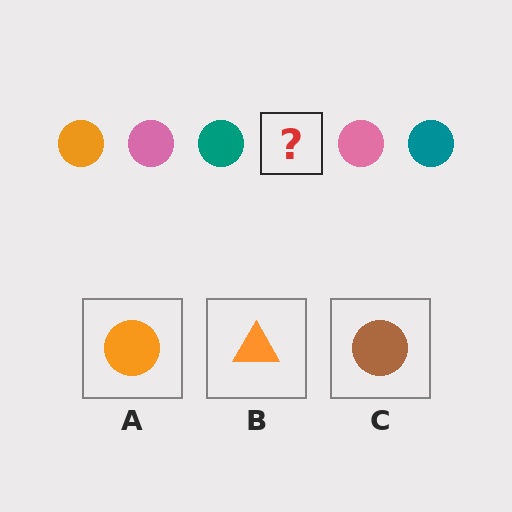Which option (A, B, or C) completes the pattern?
A.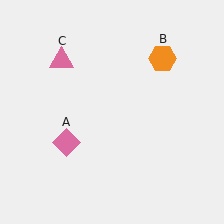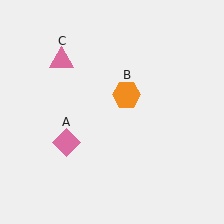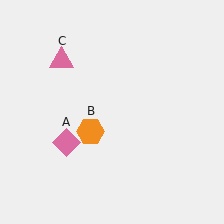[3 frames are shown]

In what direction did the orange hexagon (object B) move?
The orange hexagon (object B) moved down and to the left.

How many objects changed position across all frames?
1 object changed position: orange hexagon (object B).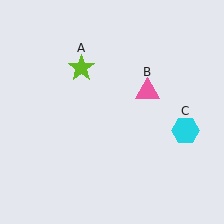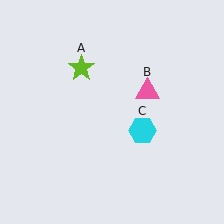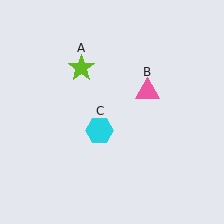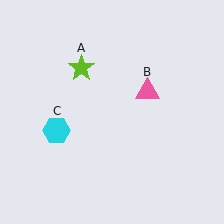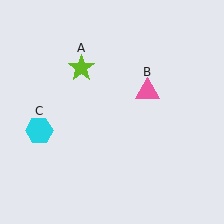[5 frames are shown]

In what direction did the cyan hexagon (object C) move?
The cyan hexagon (object C) moved left.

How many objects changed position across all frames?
1 object changed position: cyan hexagon (object C).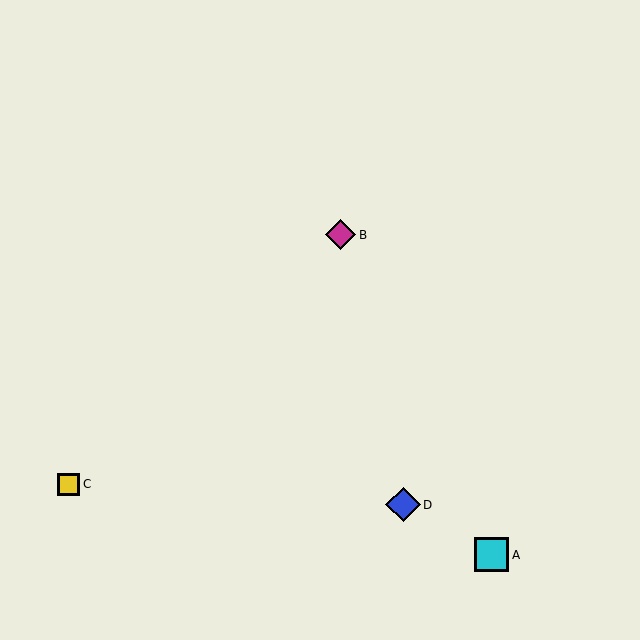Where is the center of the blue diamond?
The center of the blue diamond is at (403, 505).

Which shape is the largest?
The blue diamond (labeled D) is the largest.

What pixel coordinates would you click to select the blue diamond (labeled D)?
Click at (403, 505) to select the blue diamond D.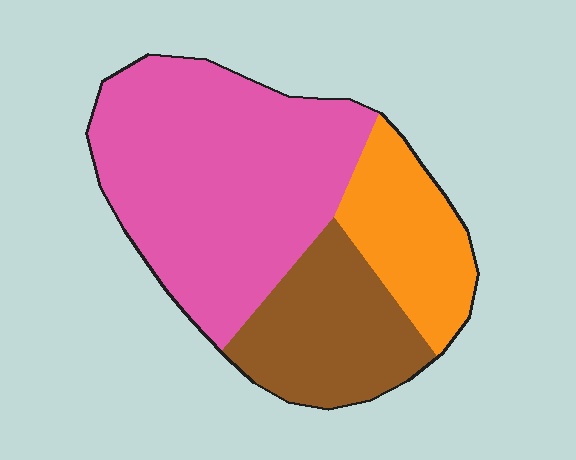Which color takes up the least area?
Orange, at roughly 20%.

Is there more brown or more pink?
Pink.